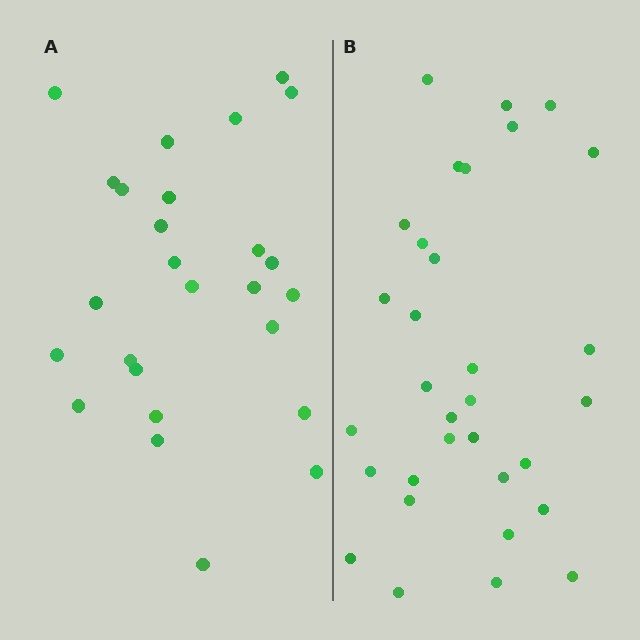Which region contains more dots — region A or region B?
Region B (the right region) has more dots.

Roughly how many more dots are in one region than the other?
Region B has about 6 more dots than region A.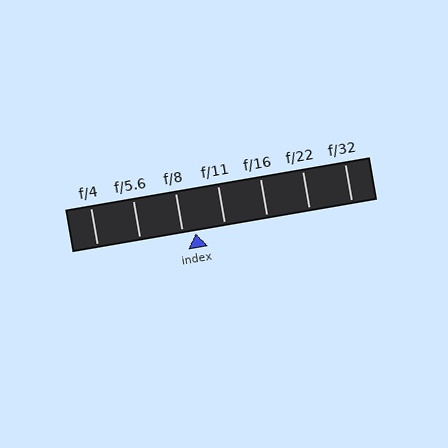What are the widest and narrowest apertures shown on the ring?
The widest aperture shown is f/4 and the narrowest is f/32.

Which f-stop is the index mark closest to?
The index mark is closest to f/8.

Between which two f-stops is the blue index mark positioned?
The index mark is between f/8 and f/11.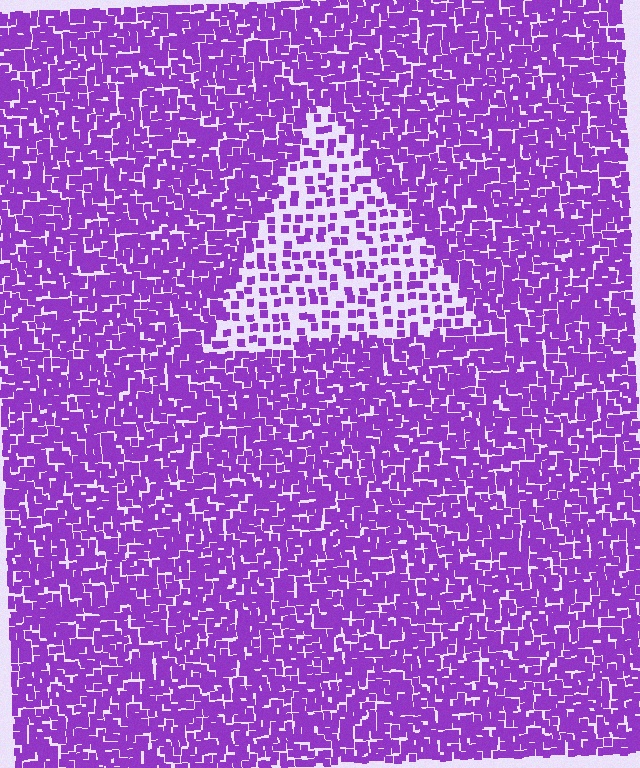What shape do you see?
I see a triangle.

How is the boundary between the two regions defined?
The boundary is defined by a change in element density (approximately 2.7x ratio). All elements are the same color, size, and shape.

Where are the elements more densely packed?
The elements are more densely packed outside the triangle boundary.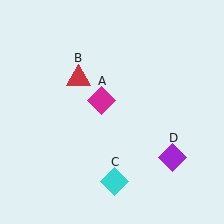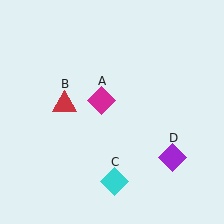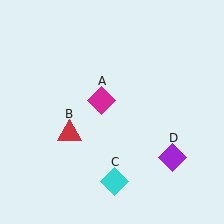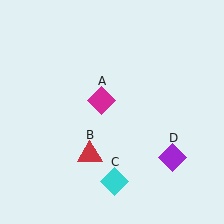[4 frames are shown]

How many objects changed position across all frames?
1 object changed position: red triangle (object B).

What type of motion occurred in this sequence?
The red triangle (object B) rotated counterclockwise around the center of the scene.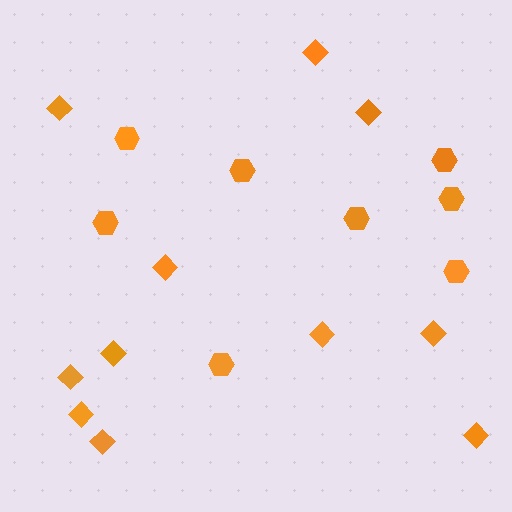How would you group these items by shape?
There are 2 groups: one group of diamonds (11) and one group of hexagons (8).